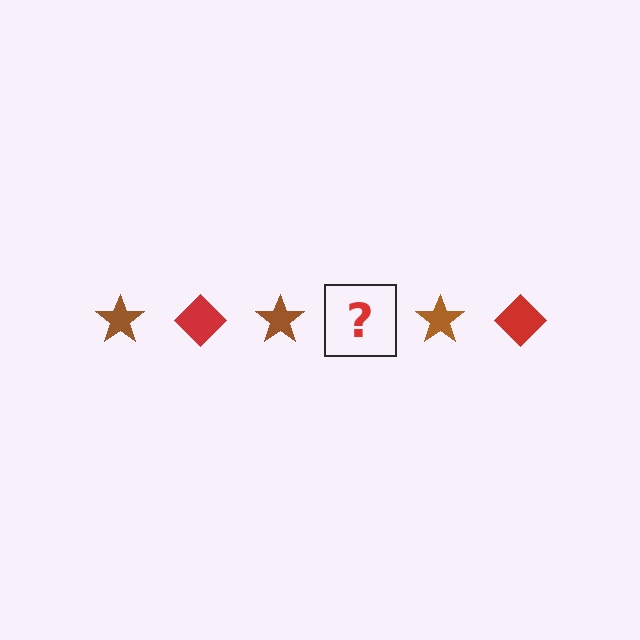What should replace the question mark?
The question mark should be replaced with a red diamond.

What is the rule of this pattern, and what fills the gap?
The rule is that the pattern alternates between brown star and red diamond. The gap should be filled with a red diamond.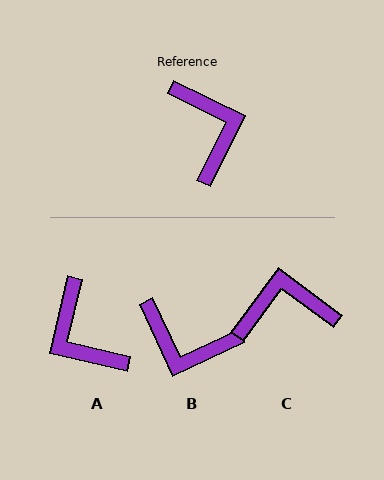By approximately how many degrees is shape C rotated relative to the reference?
Approximately 80 degrees counter-clockwise.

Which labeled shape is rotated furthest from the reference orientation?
A, about 167 degrees away.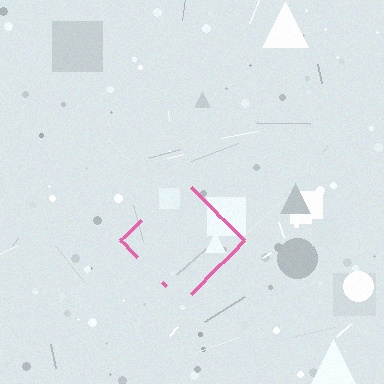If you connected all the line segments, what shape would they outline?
They would outline a diamond.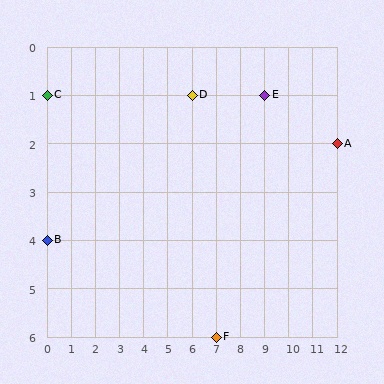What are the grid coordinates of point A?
Point A is at grid coordinates (12, 2).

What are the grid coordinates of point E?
Point E is at grid coordinates (9, 1).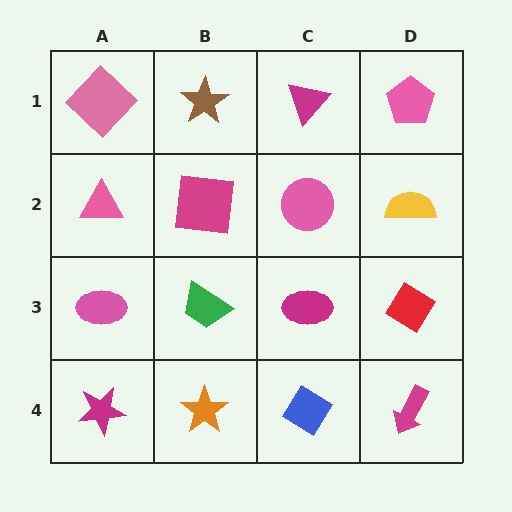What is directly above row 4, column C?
A magenta ellipse.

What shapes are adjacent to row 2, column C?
A magenta triangle (row 1, column C), a magenta ellipse (row 3, column C), a magenta square (row 2, column B), a yellow semicircle (row 2, column D).